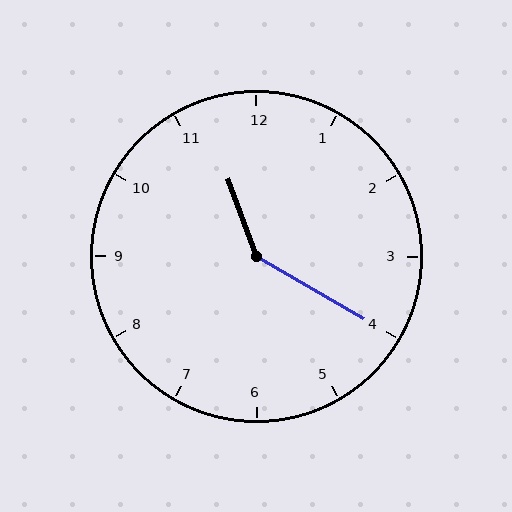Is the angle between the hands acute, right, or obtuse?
It is obtuse.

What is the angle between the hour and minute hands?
Approximately 140 degrees.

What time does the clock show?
11:20.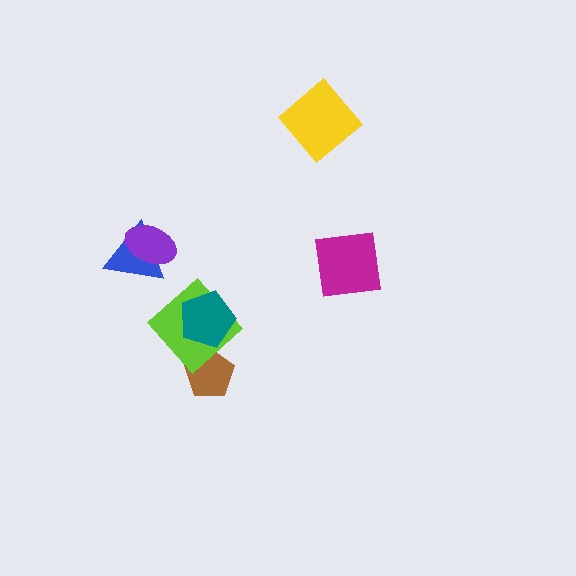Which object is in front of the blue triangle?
The purple ellipse is in front of the blue triangle.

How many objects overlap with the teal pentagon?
1 object overlaps with the teal pentagon.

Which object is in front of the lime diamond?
The teal pentagon is in front of the lime diamond.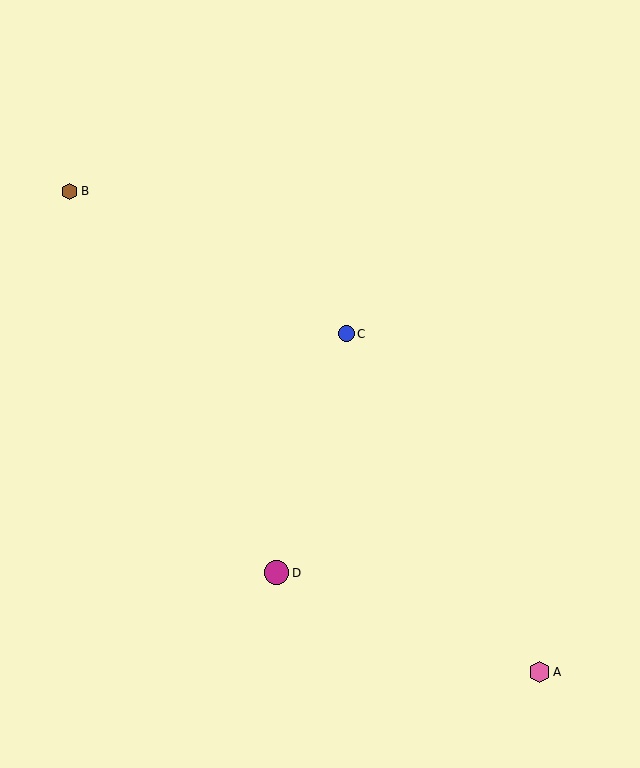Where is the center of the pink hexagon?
The center of the pink hexagon is at (539, 672).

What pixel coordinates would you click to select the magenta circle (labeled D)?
Click at (277, 573) to select the magenta circle D.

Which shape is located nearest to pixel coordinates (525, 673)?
The pink hexagon (labeled A) at (539, 672) is nearest to that location.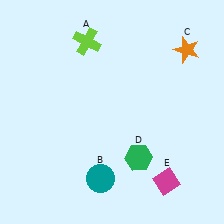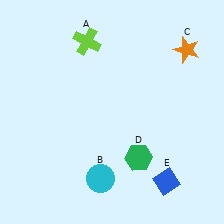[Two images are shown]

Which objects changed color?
B changed from teal to cyan. E changed from magenta to blue.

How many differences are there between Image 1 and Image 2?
There are 2 differences between the two images.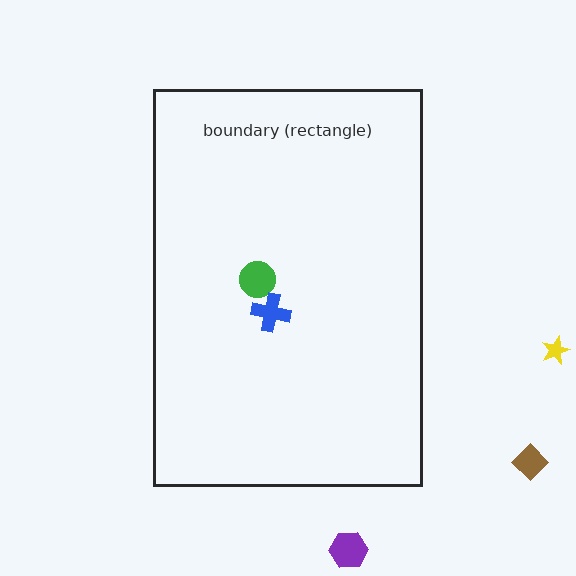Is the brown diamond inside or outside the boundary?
Outside.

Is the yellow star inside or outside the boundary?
Outside.